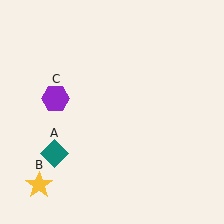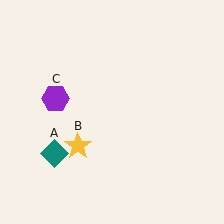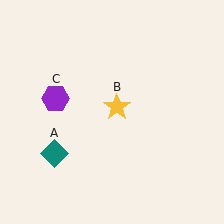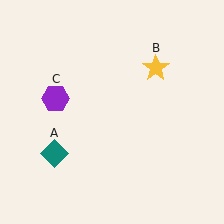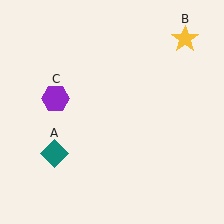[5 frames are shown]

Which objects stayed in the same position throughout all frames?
Teal diamond (object A) and purple hexagon (object C) remained stationary.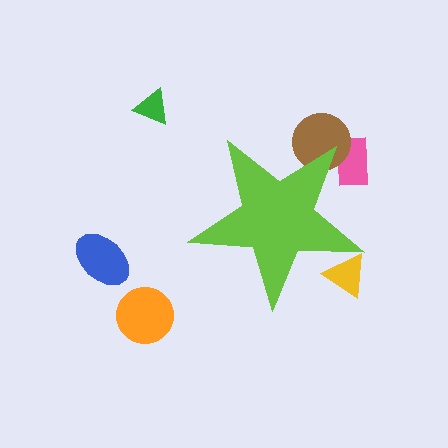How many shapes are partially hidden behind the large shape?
3 shapes are partially hidden.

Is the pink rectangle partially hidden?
Yes, the pink rectangle is partially hidden behind the lime star.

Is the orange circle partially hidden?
No, the orange circle is fully visible.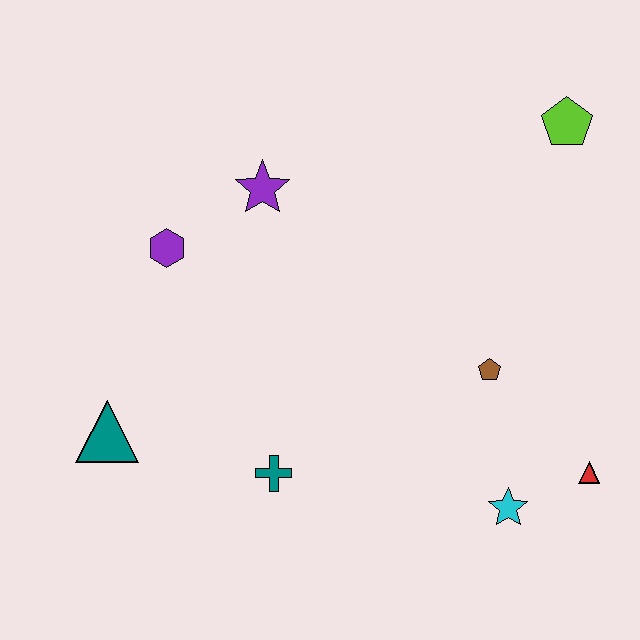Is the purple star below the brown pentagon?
No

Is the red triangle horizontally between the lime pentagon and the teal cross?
No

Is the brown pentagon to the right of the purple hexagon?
Yes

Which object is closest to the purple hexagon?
The purple star is closest to the purple hexagon.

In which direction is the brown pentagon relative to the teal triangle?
The brown pentagon is to the right of the teal triangle.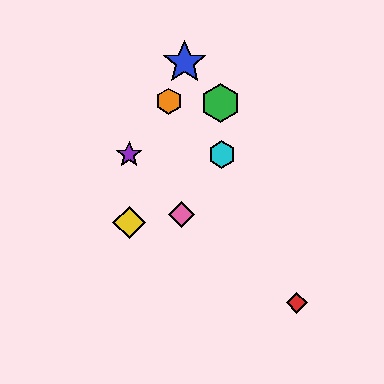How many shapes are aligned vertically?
2 shapes (the yellow diamond, the purple star) are aligned vertically.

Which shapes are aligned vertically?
The yellow diamond, the purple star are aligned vertically.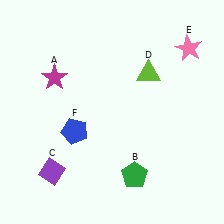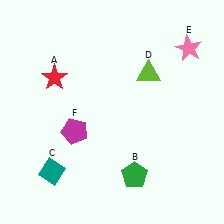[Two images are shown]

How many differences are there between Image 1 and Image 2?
There are 3 differences between the two images.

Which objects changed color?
A changed from magenta to red. C changed from purple to teal. F changed from blue to magenta.